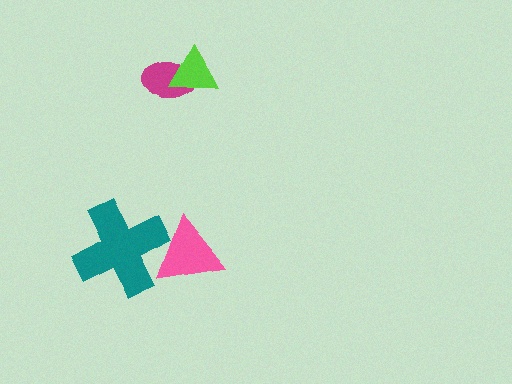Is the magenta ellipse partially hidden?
Yes, it is partially covered by another shape.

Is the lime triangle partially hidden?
No, no other shape covers it.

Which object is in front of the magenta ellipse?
The lime triangle is in front of the magenta ellipse.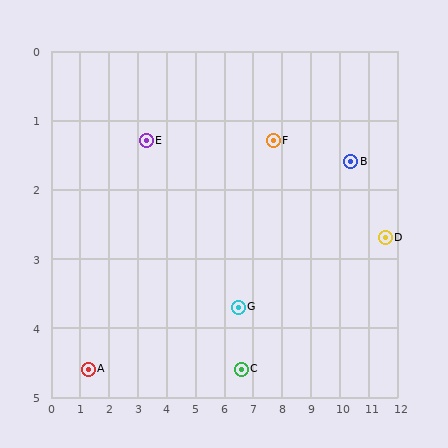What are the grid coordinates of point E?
Point E is at approximately (3.3, 1.3).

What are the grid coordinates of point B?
Point B is at approximately (10.4, 1.6).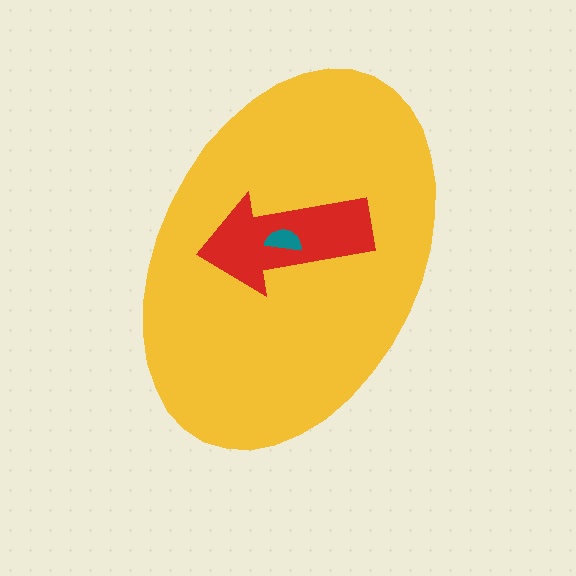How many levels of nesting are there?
3.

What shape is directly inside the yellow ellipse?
The red arrow.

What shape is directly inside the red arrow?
The teal semicircle.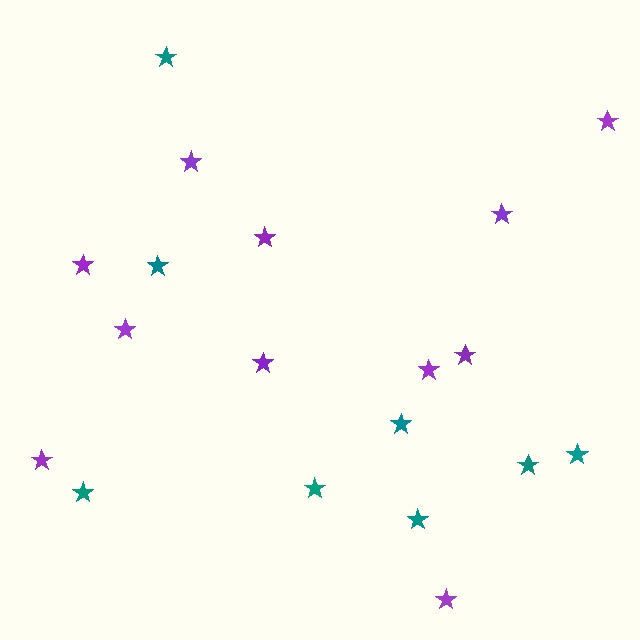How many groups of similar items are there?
There are 2 groups: one group of teal stars (8) and one group of purple stars (11).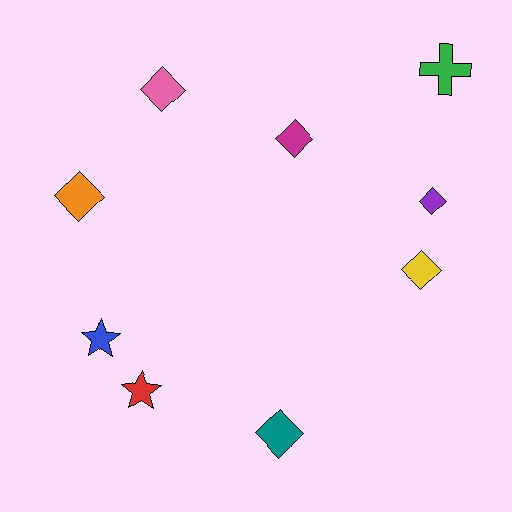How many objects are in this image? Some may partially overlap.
There are 9 objects.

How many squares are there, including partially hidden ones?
There are no squares.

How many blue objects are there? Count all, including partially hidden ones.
There is 1 blue object.